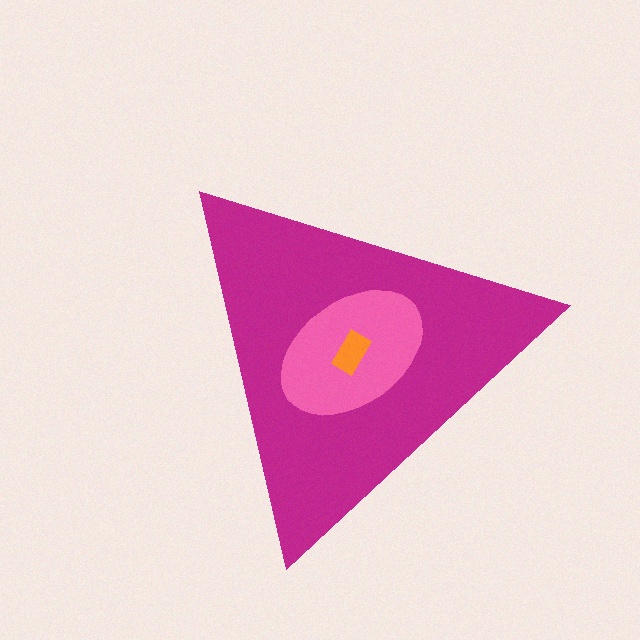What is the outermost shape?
The magenta triangle.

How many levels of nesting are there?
3.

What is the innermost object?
The orange rectangle.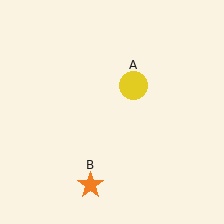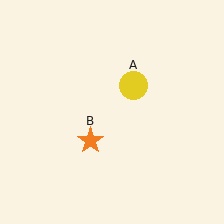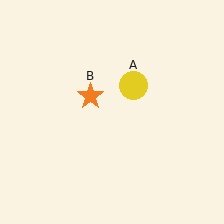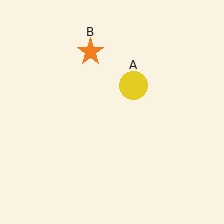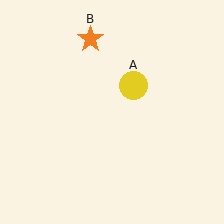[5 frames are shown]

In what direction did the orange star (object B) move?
The orange star (object B) moved up.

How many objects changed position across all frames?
1 object changed position: orange star (object B).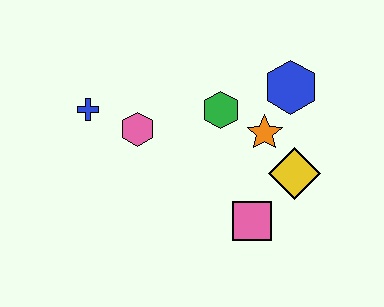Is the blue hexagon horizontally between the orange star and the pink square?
No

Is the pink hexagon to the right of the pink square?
No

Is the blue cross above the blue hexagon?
No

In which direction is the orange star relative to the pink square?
The orange star is above the pink square.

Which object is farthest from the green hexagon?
The blue cross is farthest from the green hexagon.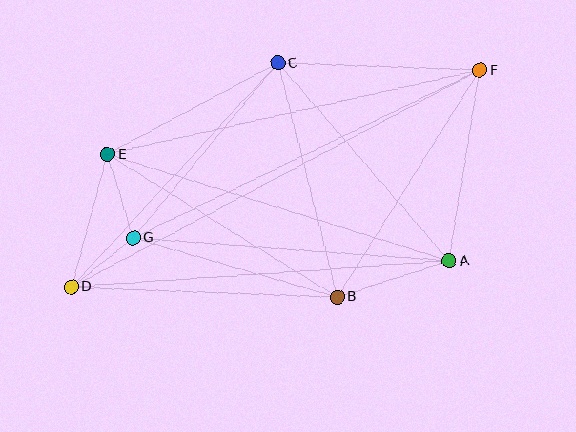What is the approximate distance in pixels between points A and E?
The distance between A and E is approximately 358 pixels.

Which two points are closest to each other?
Points D and G are closest to each other.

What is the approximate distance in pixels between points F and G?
The distance between F and G is approximately 385 pixels.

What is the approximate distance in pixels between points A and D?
The distance between A and D is approximately 379 pixels.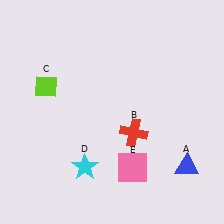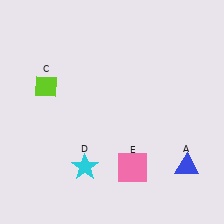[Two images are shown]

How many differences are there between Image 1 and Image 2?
There is 1 difference between the two images.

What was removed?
The red cross (B) was removed in Image 2.